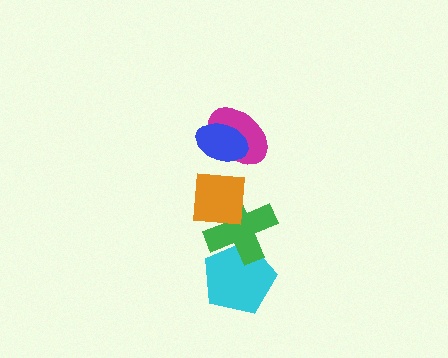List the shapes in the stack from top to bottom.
From top to bottom: the blue ellipse, the magenta ellipse, the orange square, the green cross, the cyan pentagon.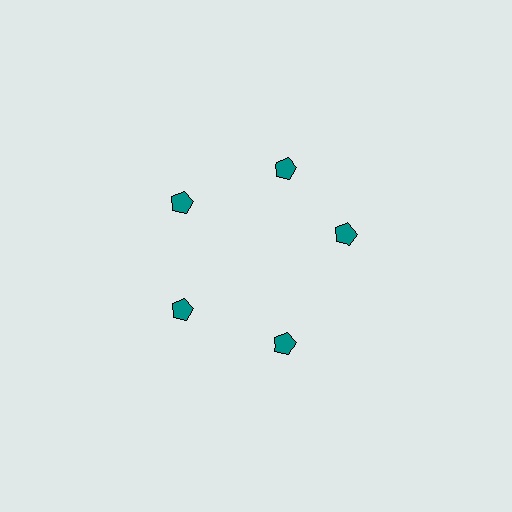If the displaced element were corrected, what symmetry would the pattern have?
It would have 5-fold rotational symmetry — the pattern would map onto itself every 72 degrees.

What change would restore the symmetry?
The symmetry would be restored by rotating it back into even spacing with its neighbors so that all 5 pentagons sit at equal angles and equal distance from the center.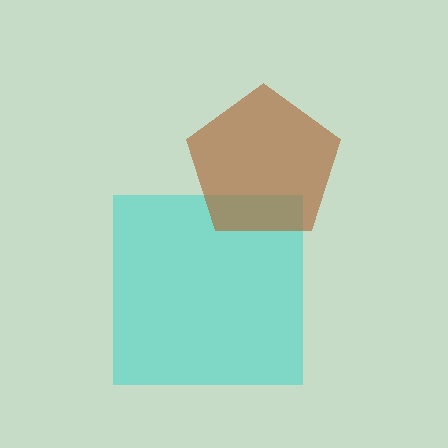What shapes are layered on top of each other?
The layered shapes are: a cyan square, a brown pentagon.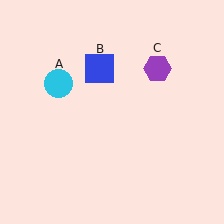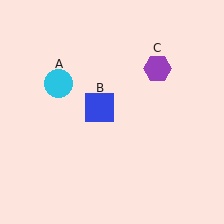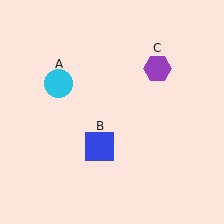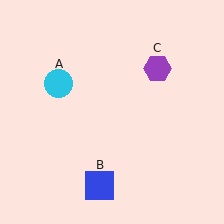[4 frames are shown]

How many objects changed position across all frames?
1 object changed position: blue square (object B).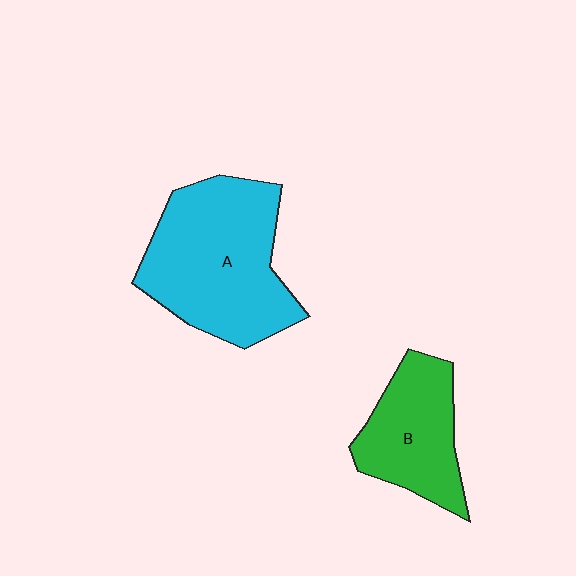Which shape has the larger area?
Shape A (cyan).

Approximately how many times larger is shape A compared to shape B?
Approximately 1.7 times.